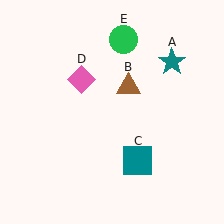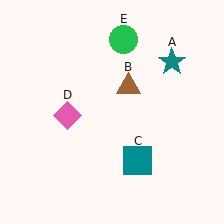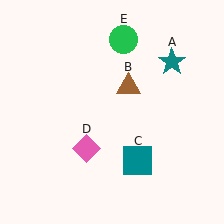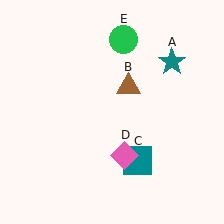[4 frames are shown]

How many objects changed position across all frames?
1 object changed position: pink diamond (object D).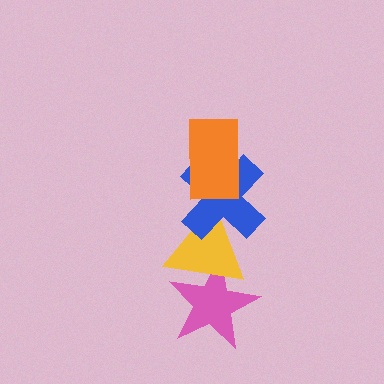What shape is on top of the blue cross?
The orange rectangle is on top of the blue cross.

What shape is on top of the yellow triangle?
The blue cross is on top of the yellow triangle.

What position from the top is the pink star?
The pink star is 4th from the top.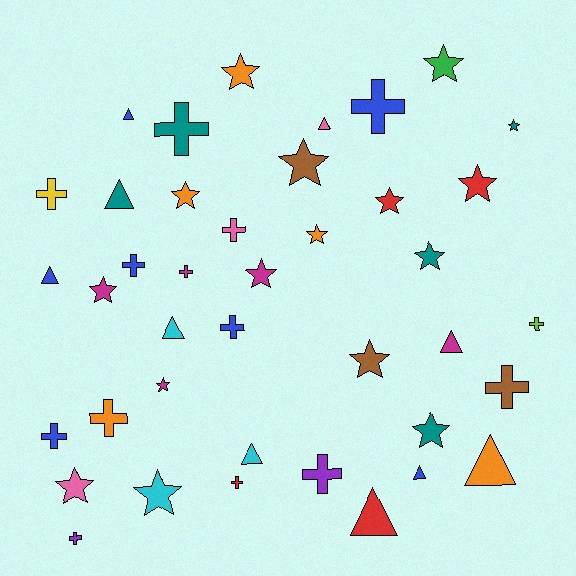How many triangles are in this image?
There are 10 triangles.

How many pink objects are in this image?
There are 3 pink objects.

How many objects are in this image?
There are 40 objects.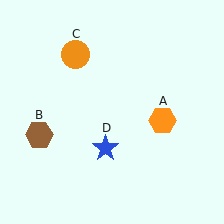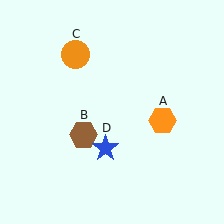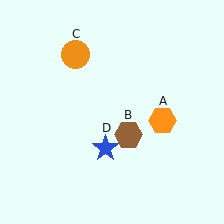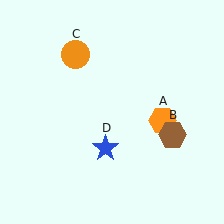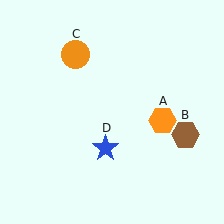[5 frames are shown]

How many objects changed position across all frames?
1 object changed position: brown hexagon (object B).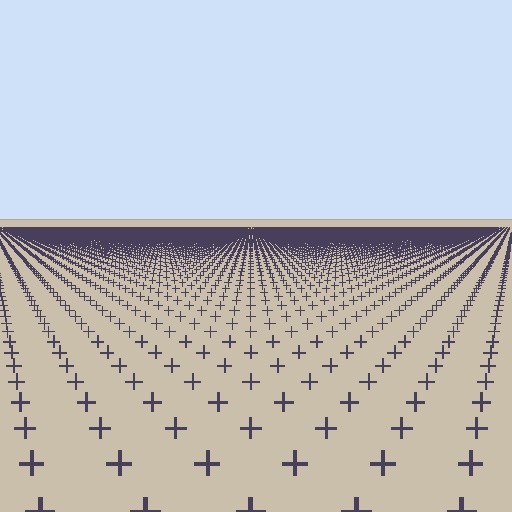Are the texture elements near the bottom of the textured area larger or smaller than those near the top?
Larger. Near the bottom, elements are closer to the viewer and appear at a bigger on-screen size.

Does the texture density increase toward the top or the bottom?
Density increases toward the top.